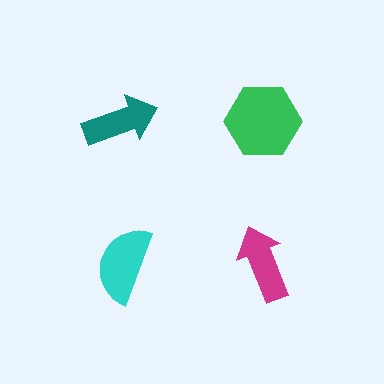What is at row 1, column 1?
A teal arrow.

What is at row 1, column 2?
A green hexagon.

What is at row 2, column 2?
A magenta arrow.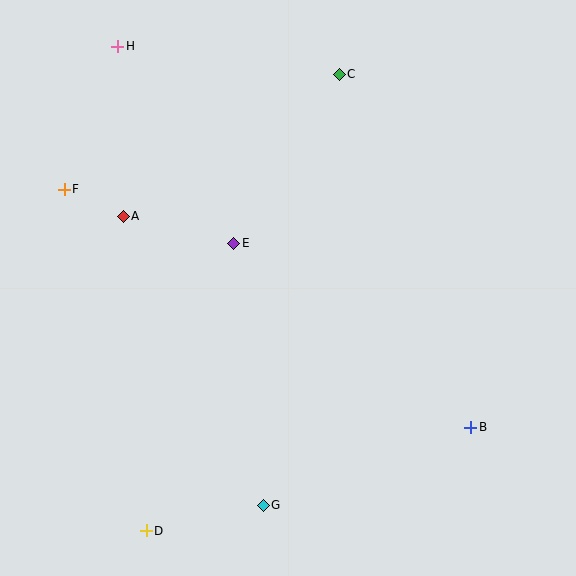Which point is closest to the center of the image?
Point E at (234, 243) is closest to the center.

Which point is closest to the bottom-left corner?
Point D is closest to the bottom-left corner.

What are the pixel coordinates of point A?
Point A is at (123, 216).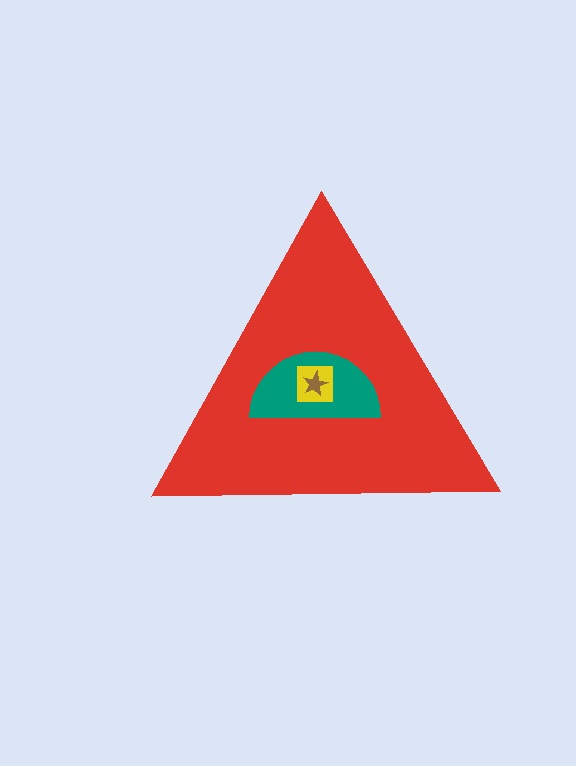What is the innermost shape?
The brown star.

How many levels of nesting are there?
4.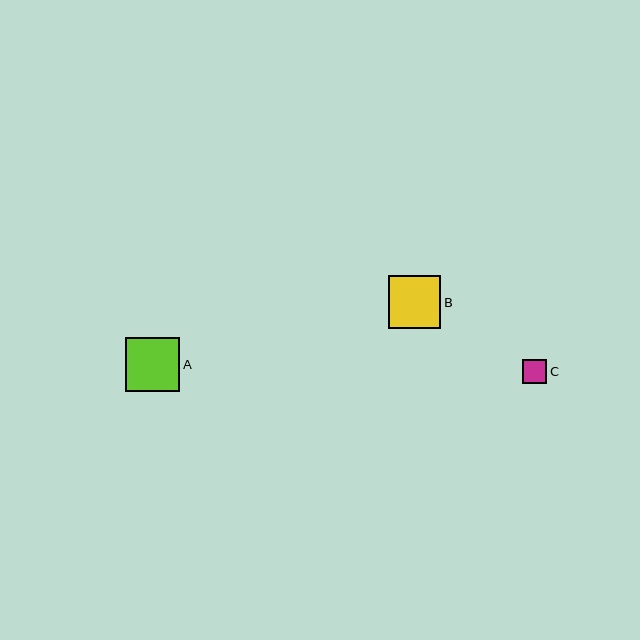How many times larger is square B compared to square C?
Square B is approximately 2.2 times the size of square C.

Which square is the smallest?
Square C is the smallest with a size of approximately 24 pixels.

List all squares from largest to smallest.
From largest to smallest: A, B, C.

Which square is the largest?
Square A is the largest with a size of approximately 54 pixels.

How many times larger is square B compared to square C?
Square B is approximately 2.2 times the size of square C.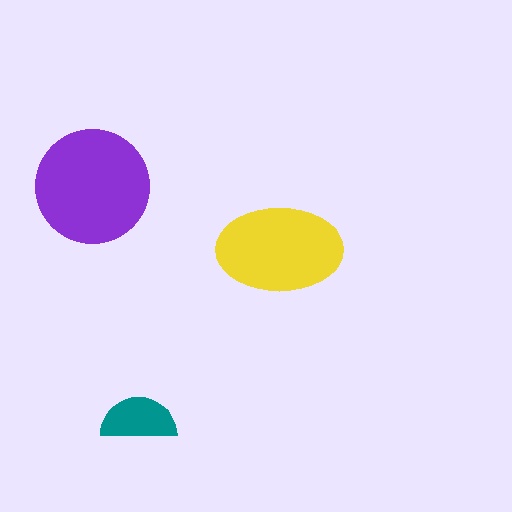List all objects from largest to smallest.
The purple circle, the yellow ellipse, the teal semicircle.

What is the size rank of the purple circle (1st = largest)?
1st.